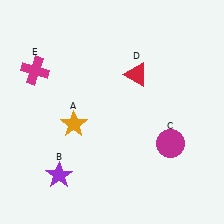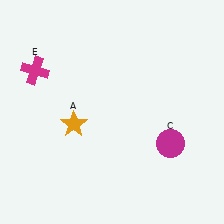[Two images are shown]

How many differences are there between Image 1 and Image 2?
There are 2 differences between the two images.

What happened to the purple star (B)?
The purple star (B) was removed in Image 2. It was in the bottom-left area of Image 1.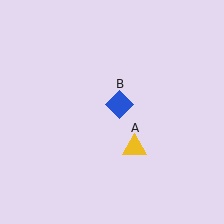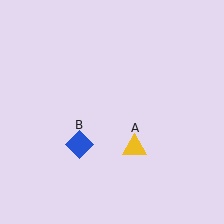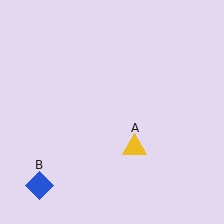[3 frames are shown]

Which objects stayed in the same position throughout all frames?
Yellow triangle (object A) remained stationary.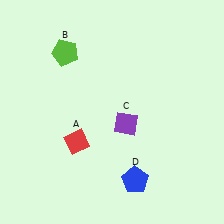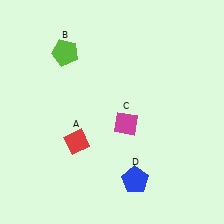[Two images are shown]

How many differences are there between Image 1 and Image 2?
There is 1 difference between the two images.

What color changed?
The diamond (C) changed from purple in Image 1 to magenta in Image 2.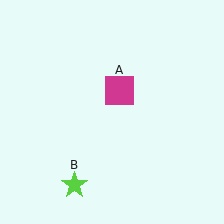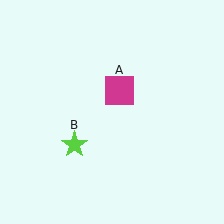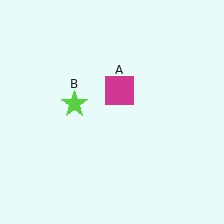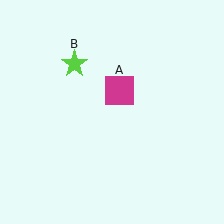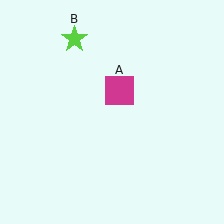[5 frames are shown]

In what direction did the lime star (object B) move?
The lime star (object B) moved up.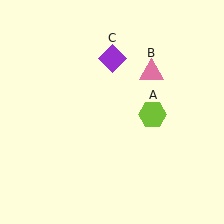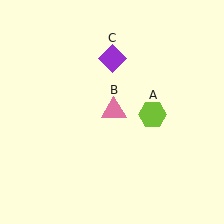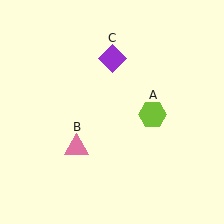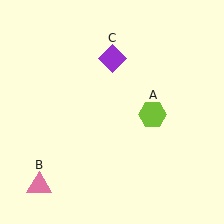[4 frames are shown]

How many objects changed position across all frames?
1 object changed position: pink triangle (object B).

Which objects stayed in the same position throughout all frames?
Lime hexagon (object A) and purple diamond (object C) remained stationary.